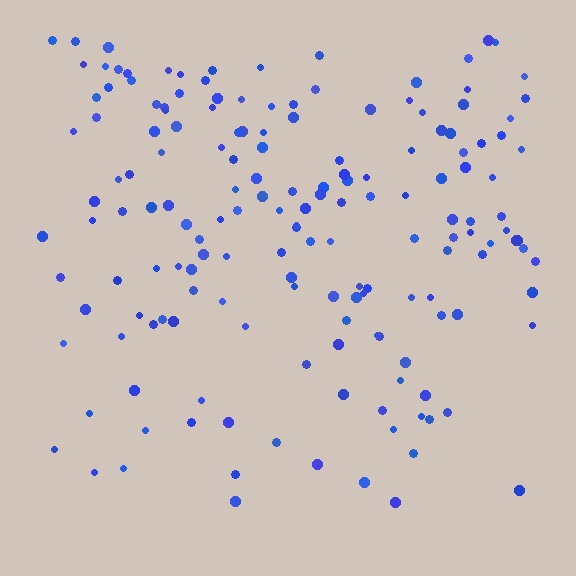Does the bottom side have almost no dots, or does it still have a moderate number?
Still a moderate number, just noticeably fewer than the top.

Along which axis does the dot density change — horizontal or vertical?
Vertical.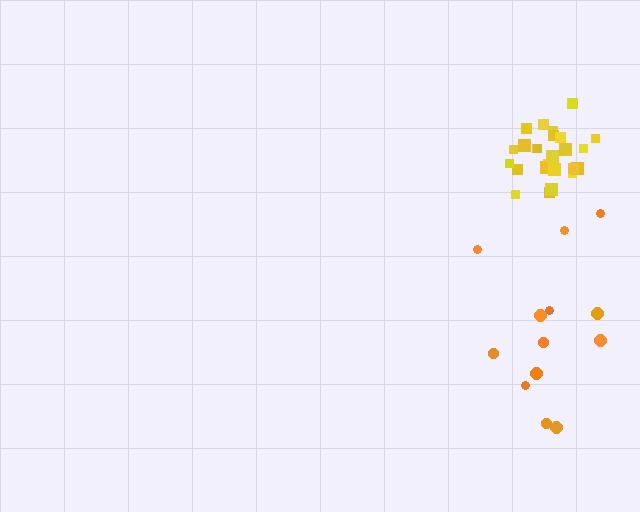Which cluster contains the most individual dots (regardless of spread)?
Yellow (26).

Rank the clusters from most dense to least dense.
yellow, orange.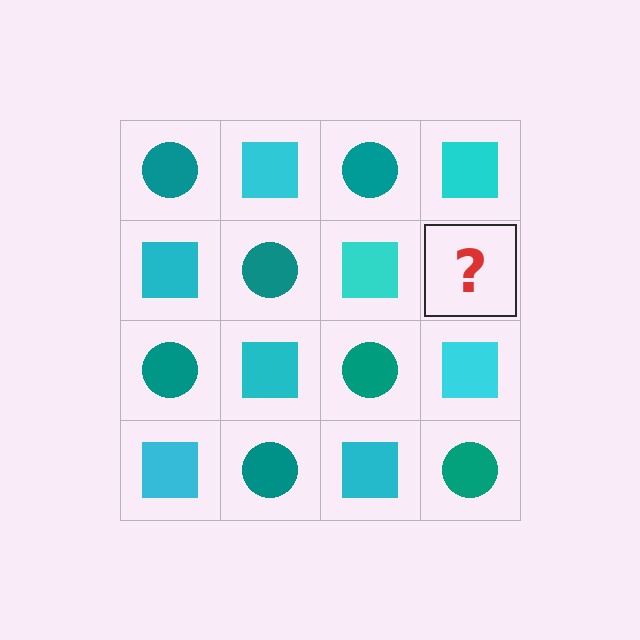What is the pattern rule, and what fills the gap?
The rule is that it alternates teal circle and cyan square in a checkerboard pattern. The gap should be filled with a teal circle.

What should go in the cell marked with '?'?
The missing cell should contain a teal circle.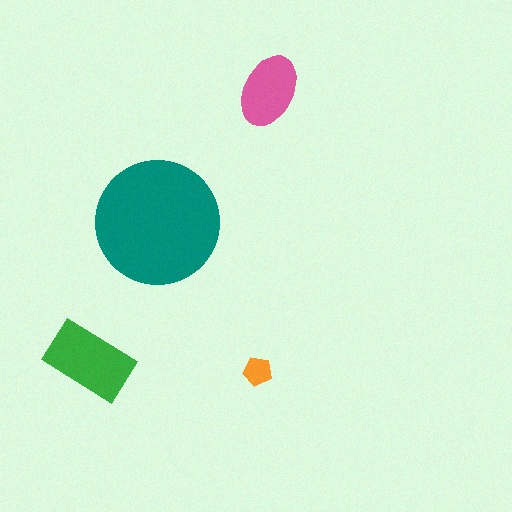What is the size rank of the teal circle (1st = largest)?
1st.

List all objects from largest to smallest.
The teal circle, the green rectangle, the pink ellipse, the orange pentagon.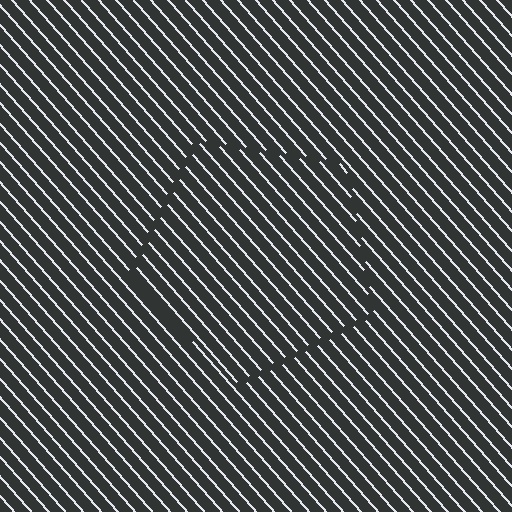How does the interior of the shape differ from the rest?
The interior of the shape contains the same grating, shifted by half a period — the contour is defined by the phase discontinuity where line-ends from the inner and outer gratings abut.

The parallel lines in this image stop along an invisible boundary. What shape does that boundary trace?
An illusory pentagon. The interior of the shape contains the same grating, shifted by half a period — the contour is defined by the phase discontinuity where line-ends from the inner and outer gratings abut.